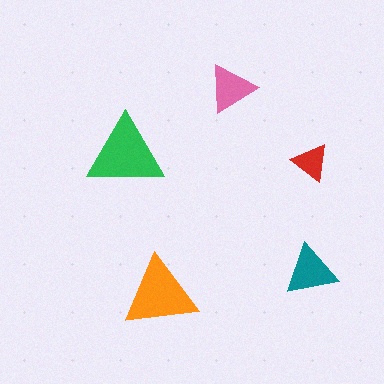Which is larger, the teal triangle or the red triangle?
The teal one.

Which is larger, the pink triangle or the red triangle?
The pink one.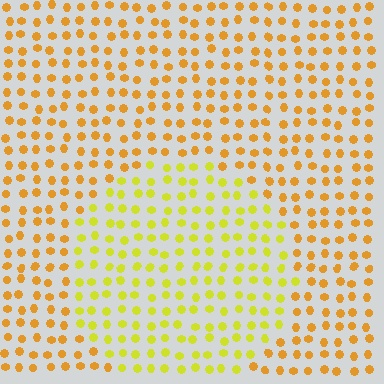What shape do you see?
I see a circle.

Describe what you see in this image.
The image is filled with small orange elements in a uniform arrangement. A circle-shaped region is visible where the elements are tinted to a slightly different hue, forming a subtle color boundary.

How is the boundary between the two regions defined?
The boundary is defined purely by a slight shift in hue (about 30 degrees). Spacing, size, and orientation are identical on both sides.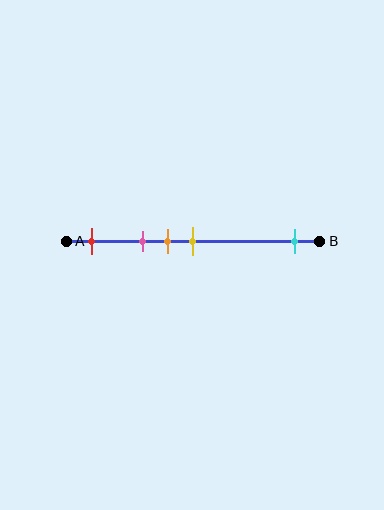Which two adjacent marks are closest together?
The orange and yellow marks are the closest adjacent pair.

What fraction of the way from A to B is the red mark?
The red mark is approximately 10% (0.1) of the way from A to B.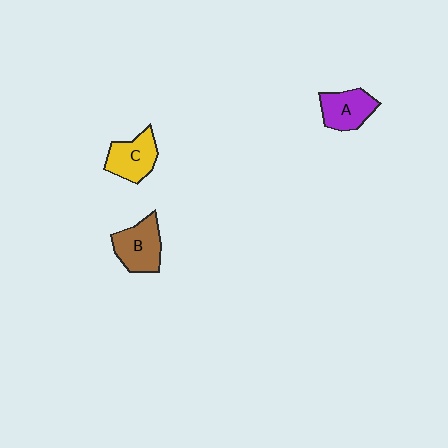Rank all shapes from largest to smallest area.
From largest to smallest: B (brown), C (yellow), A (purple).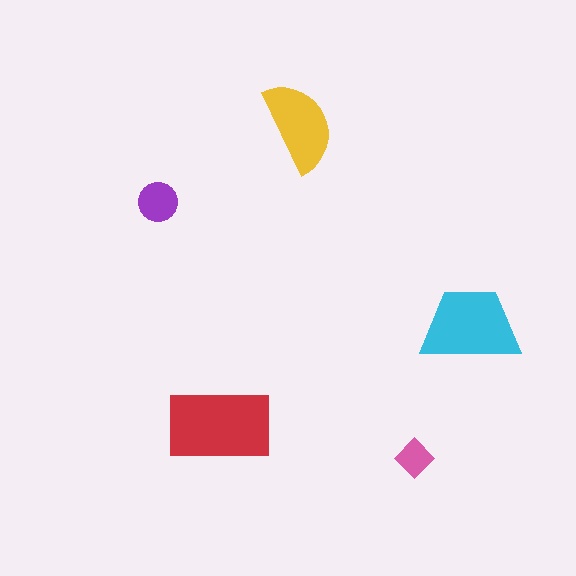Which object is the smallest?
The pink diamond.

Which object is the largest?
The red rectangle.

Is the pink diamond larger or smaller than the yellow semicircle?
Smaller.